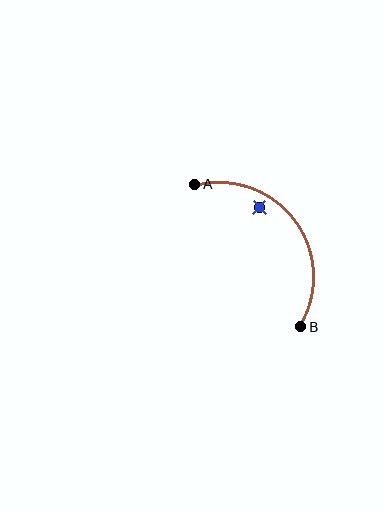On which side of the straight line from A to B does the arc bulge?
The arc bulges above and to the right of the straight line connecting A and B.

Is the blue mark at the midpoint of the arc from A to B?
No — the blue mark does not lie on the arc at all. It sits slightly inside the curve.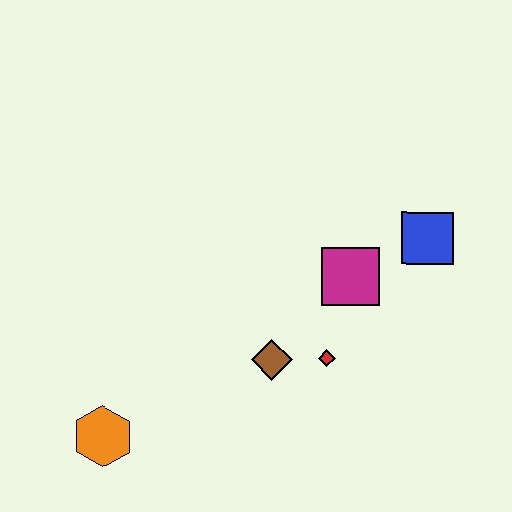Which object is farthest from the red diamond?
The orange hexagon is farthest from the red diamond.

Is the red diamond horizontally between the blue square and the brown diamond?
Yes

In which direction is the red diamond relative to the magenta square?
The red diamond is below the magenta square.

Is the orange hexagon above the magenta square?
No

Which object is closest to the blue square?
The magenta square is closest to the blue square.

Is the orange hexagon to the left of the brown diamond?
Yes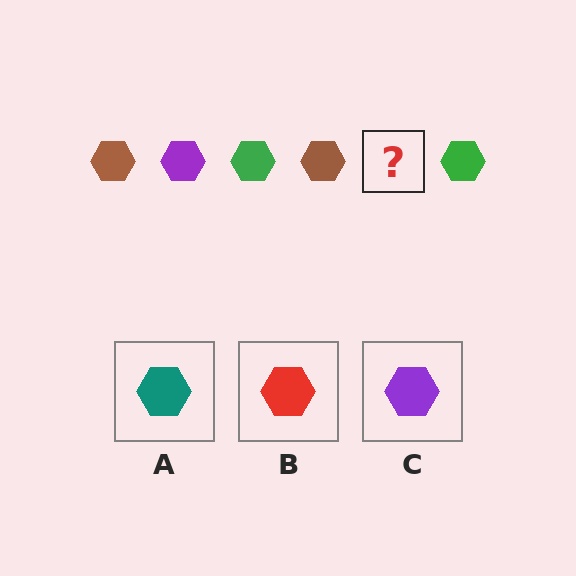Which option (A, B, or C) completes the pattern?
C.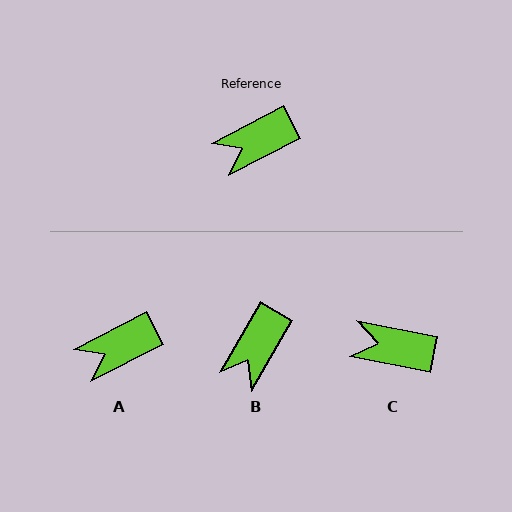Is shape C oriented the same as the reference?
No, it is off by about 38 degrees.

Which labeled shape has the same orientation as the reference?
A.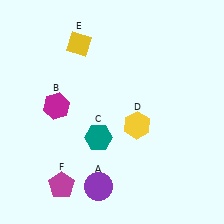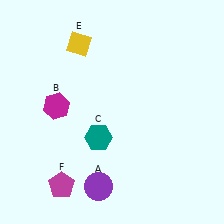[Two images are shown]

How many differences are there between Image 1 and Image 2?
There is 1 difference between the two images.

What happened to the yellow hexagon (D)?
The yellow hexagon (D) was removed in Image 2. It was in the bottom-right area of Image 1.